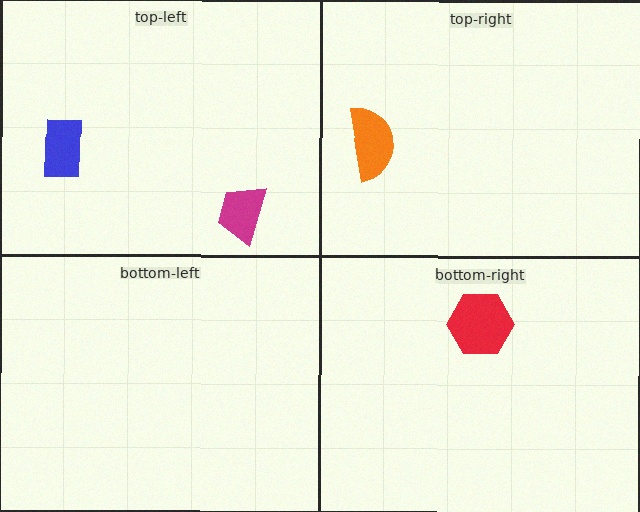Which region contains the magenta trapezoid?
The top-left region.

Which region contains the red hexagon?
The bottom-right region.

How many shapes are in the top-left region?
2.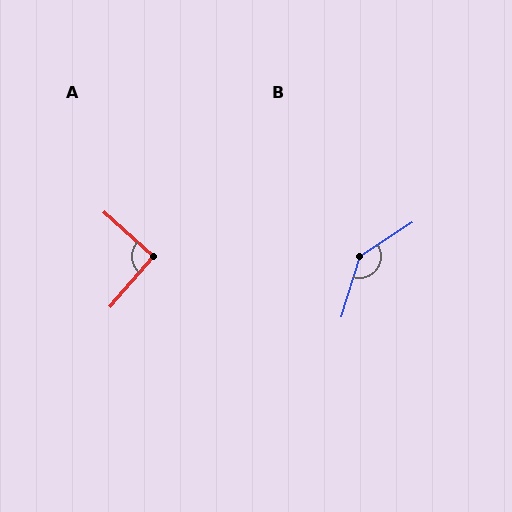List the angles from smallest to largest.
A (90°), B (140°).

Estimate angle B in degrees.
Approximately 140 degrees.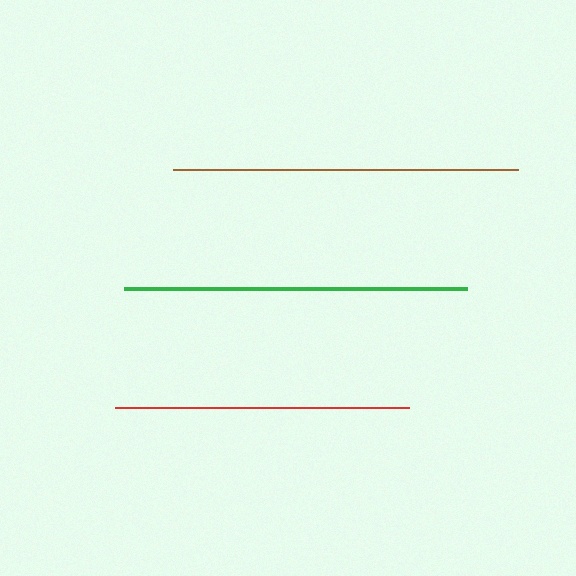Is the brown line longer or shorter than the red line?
The brown line is longer than the red line.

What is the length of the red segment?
The red segment is approximately 294 pixels long.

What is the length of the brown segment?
The brown segment is approximately 345 pixels long.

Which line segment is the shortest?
The red line is the shortest at approximately 294 pixels.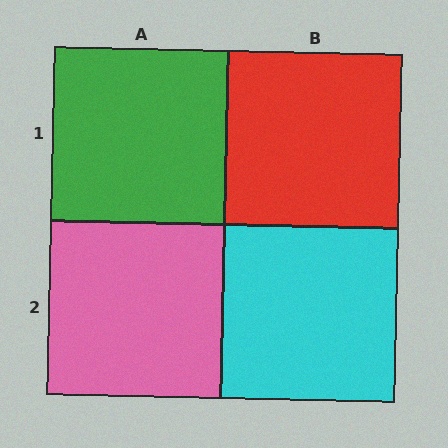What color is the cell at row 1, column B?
Red.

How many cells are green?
1 cell is green.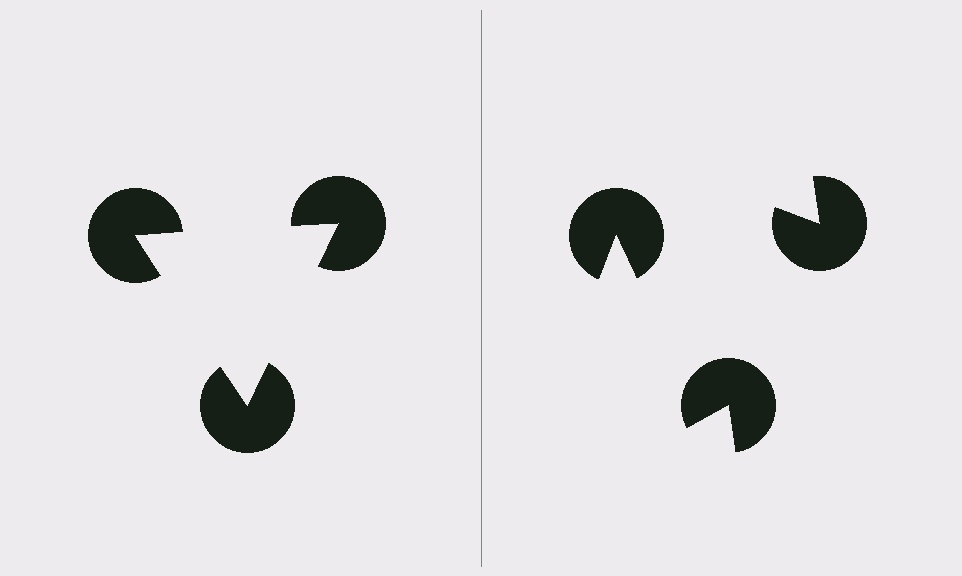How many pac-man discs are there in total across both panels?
6 — 3 on each side.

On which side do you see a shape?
An illusory triangle appears on the left side. On the right side the wedge cuts are rotated, so no coherent shape forms.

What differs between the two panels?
The pac-man discs are positioned identically on both sides; only the wedge orientations differ. On the left they align to a triangle; on the right they are misaligned.